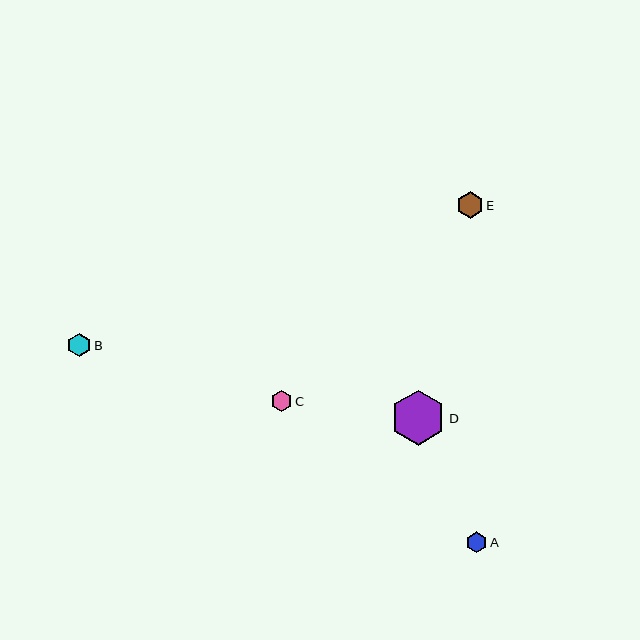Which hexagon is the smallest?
Hexagon A is the smallest with a size of approximately 21 pixels.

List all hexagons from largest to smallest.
From largest to smallest: D, E, B, C, A.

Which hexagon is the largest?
Hexagon D is the largest with a size of approximately 55 pixels.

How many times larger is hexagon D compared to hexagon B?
Hexagon D is approximately 2.3 times the size of hexagon B.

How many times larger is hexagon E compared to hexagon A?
Hexagon E is approximately 1.3 times the size of hexagon A.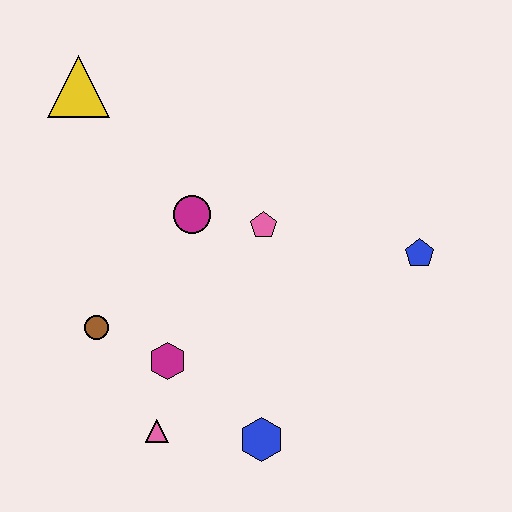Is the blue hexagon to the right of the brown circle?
Yes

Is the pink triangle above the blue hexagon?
Yes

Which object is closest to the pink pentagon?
The magenta circle is closest to the pink pentagon.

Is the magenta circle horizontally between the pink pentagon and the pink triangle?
Yes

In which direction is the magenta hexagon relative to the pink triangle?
The magenta hexagon is above the pink triangle.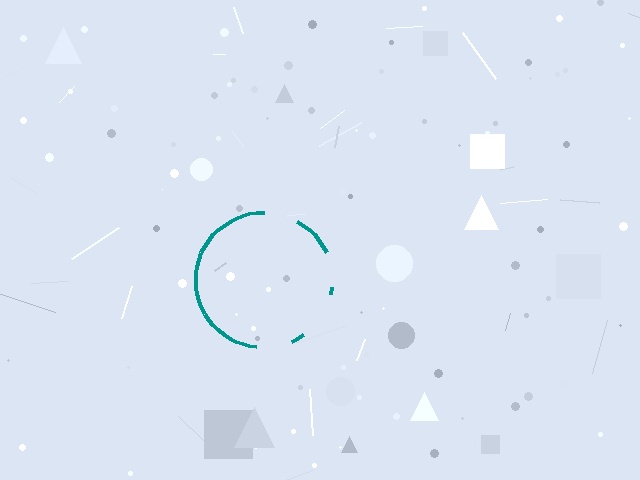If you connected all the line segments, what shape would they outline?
They would outline a circle.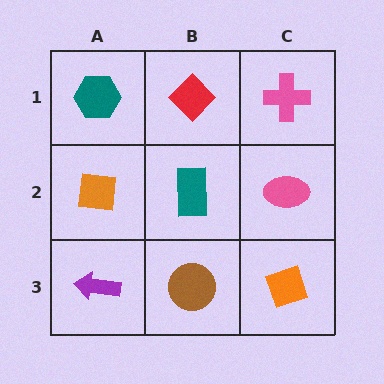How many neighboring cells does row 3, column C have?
2.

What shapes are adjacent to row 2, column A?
A teal hexagon (row 1, column A), a purple arrow (row 3, column A), a teal rectangle (row 2, column B).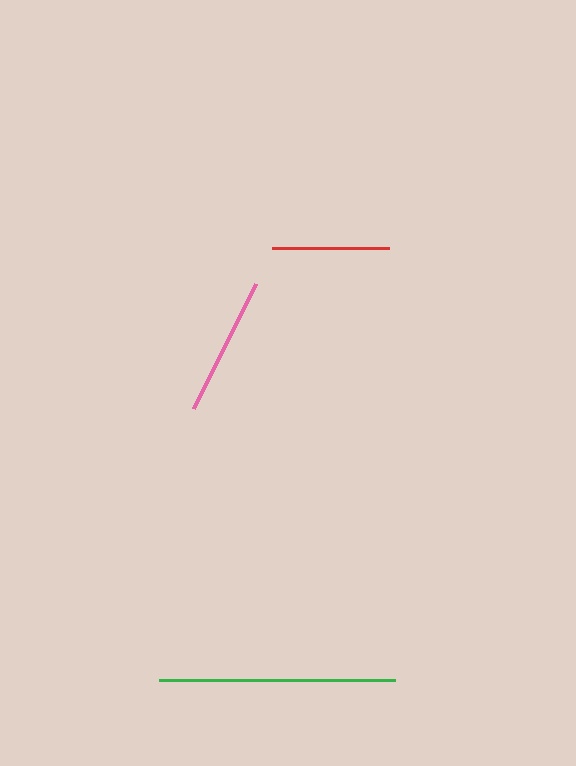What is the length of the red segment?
The red segment is approximately 117 pixels long.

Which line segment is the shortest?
The red line is the shortest at approximately 117 pixels.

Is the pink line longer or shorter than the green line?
The green line is longer than the pink line.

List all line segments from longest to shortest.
From longest to shortest: green, pink, red.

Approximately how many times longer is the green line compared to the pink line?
The green line is approximately 1.7 times the length of the pink line.